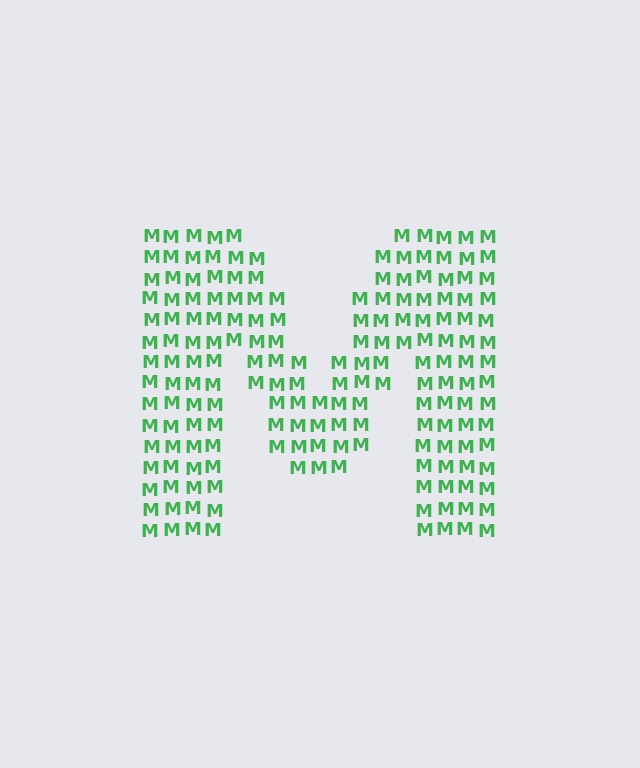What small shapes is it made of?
It is made of small letter M's.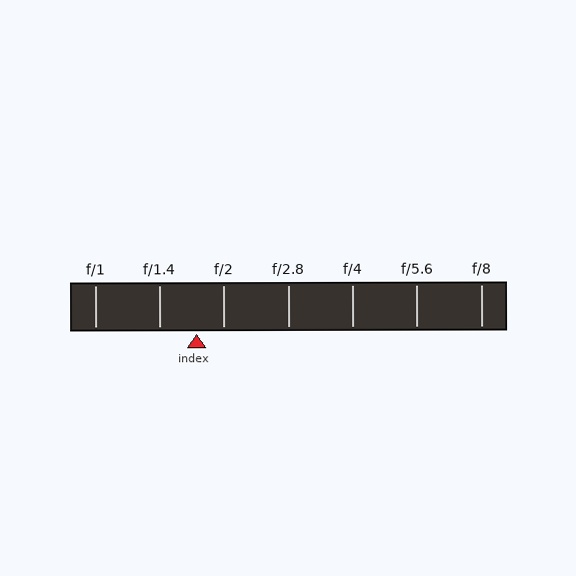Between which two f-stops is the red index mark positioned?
The index mark is between f/1.4 and f/2.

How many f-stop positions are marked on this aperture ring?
There are 7 f-stop positions marked.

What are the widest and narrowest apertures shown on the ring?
The widest aperture shown is f/1 and the narrowest is f/8.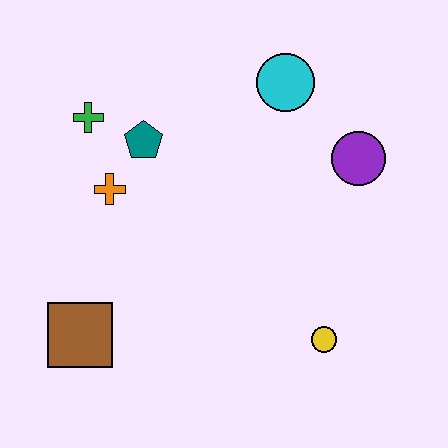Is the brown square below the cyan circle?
Yes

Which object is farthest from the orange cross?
The yellow circle is farthest from the orange cross.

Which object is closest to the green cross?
The teal pentagon is closest to the green cross.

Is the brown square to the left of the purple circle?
Yes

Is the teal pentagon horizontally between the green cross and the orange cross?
No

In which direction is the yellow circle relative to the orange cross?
The yellow circle is to the right of the orange cross.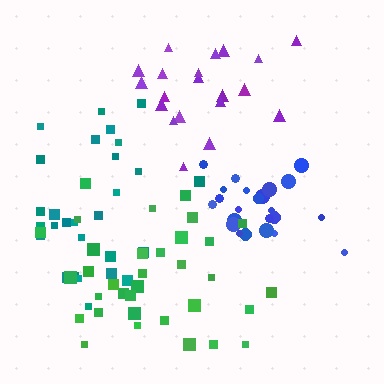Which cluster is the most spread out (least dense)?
Green.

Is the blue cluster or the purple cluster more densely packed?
Blue.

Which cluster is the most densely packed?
Blue.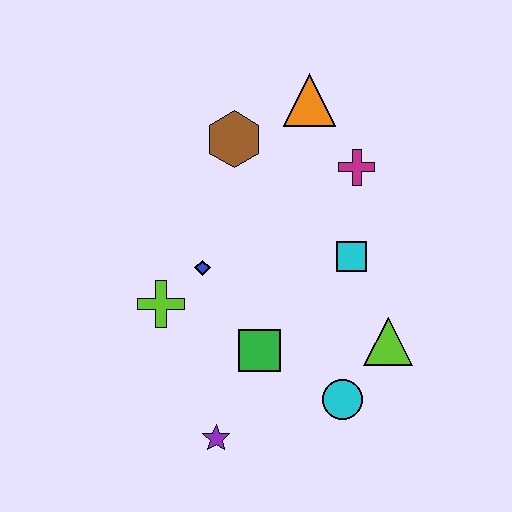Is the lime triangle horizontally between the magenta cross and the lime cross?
No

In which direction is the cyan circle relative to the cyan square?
The cyan circle is below the cyan square.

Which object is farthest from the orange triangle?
The purple star is farthest from the orange triangle.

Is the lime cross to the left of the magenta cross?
Yes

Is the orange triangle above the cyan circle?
Yes